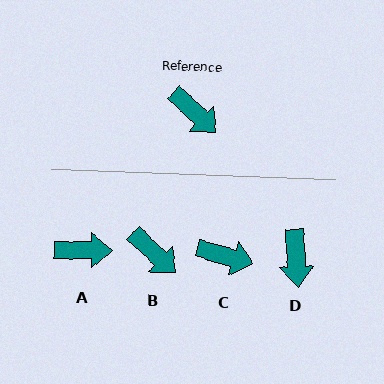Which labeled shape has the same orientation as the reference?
B.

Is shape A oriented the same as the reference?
No, it is off by about 43 degrees.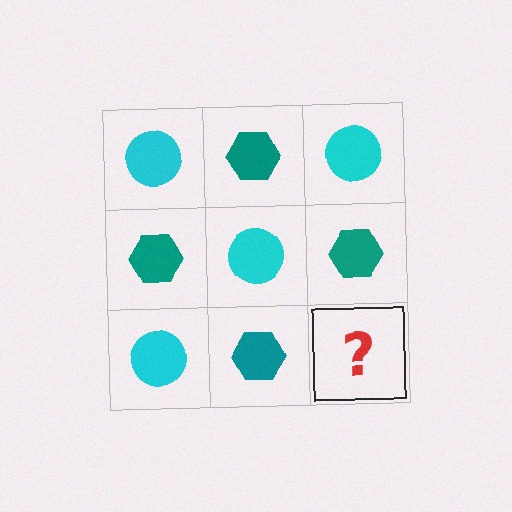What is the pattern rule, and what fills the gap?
The rule is that it alternates cyan circle and teal hexagon in a checkerboard pattern. The gap should be filled with a cyan circle.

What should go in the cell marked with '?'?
The missing cell should contain a cyan circle.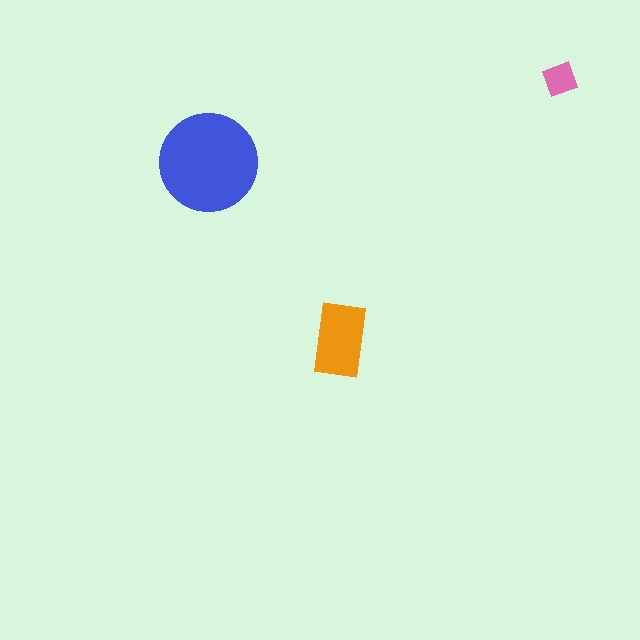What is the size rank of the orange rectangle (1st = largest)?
2nd.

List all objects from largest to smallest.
The blue circle, the orange rectangle, the pink diamond.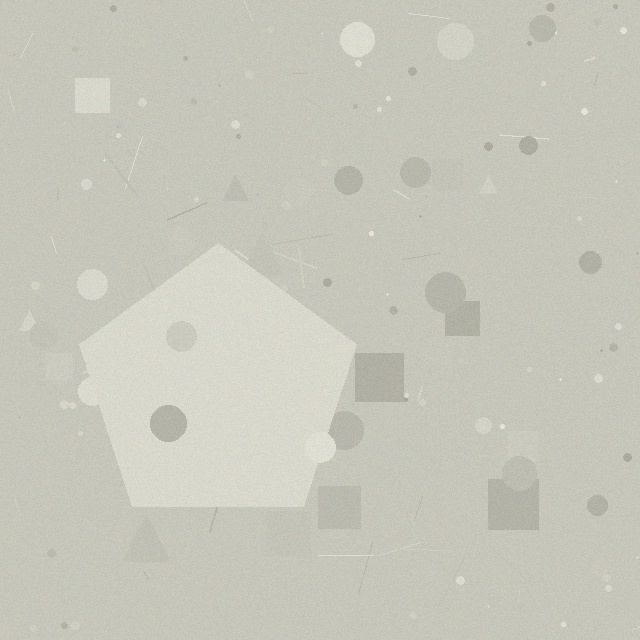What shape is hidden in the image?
A pentagon is hidden in the image.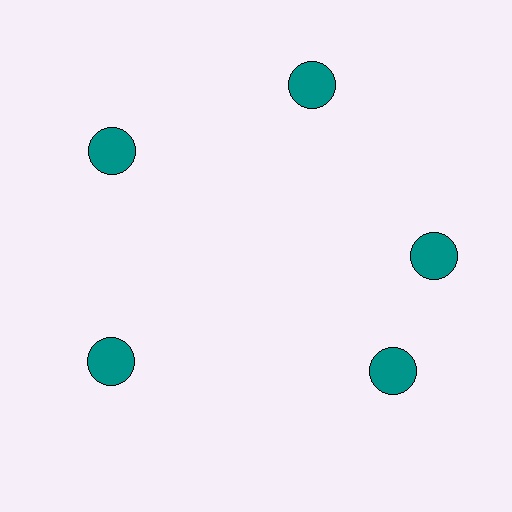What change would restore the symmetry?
The symmetry would be restored by rotating it back into even spacing with its neighbors so that all 5 circles sit at equal angles and equal distance from the center.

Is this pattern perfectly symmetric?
No. The 5 teal circles are arranged in a ring, but one element near the 5 o'clock position is rotated out of alignment along the ring, breaking the 5-fold rotational symmetry.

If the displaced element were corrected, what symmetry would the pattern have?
It would have 5-fold rotational symmetry — the pattern would map onto itself every 72 degrees.